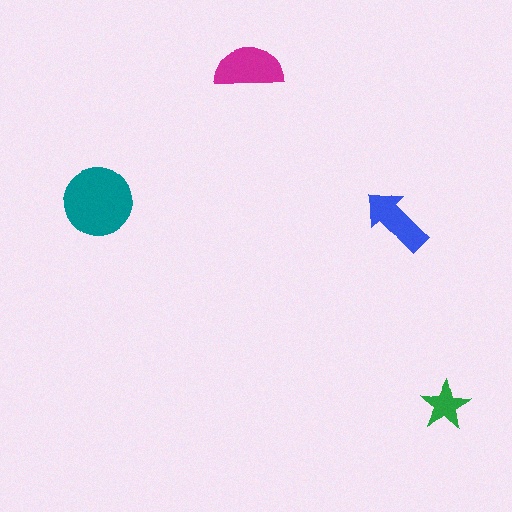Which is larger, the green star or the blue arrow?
The blue arrow.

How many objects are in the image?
There are 4 objects in the image.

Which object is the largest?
The teal circle.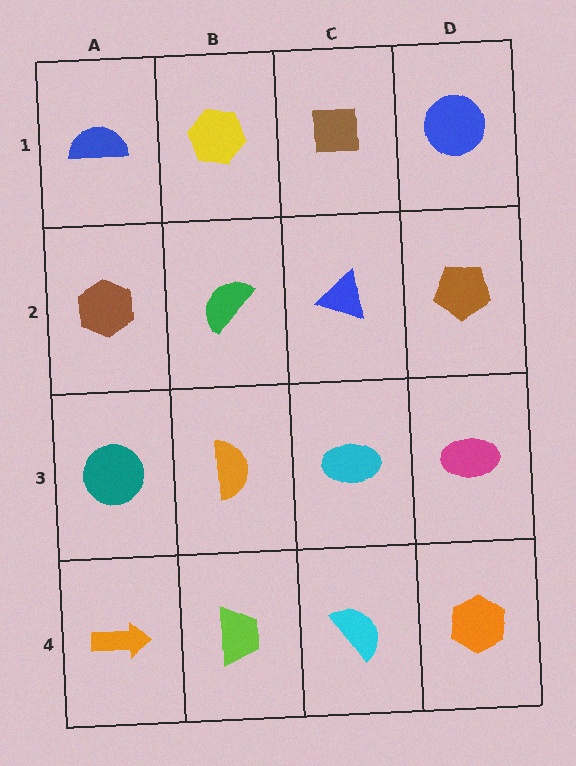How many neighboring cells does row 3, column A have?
3.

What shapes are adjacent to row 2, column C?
A brown square (row 1, column C), a cyan ellipse (row 3, column C), a green semicircle (row 2, column B), a brown pentagon (row 2, column D).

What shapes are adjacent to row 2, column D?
A blue circle (row 1, column D), a magenta ellipse (row 3, column D), a blue triangle (row 2, column C).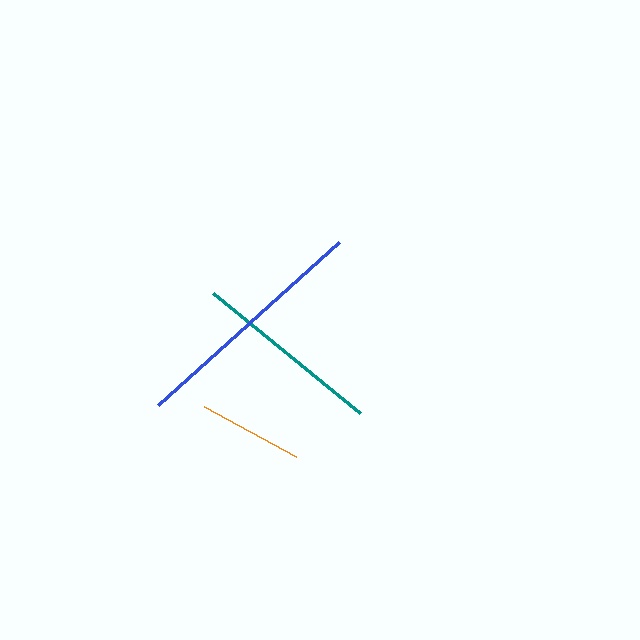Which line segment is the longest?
The blue line is the longest at approximately 244 pixels.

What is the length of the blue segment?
The blue segment is approximately 244 pixels long.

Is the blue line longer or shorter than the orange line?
The blue line is longer than the orange line.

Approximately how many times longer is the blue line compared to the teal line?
The blue line is approximately 1.3 times the length of the teal line.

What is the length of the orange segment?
The orange segment is approximately 104 pixels long.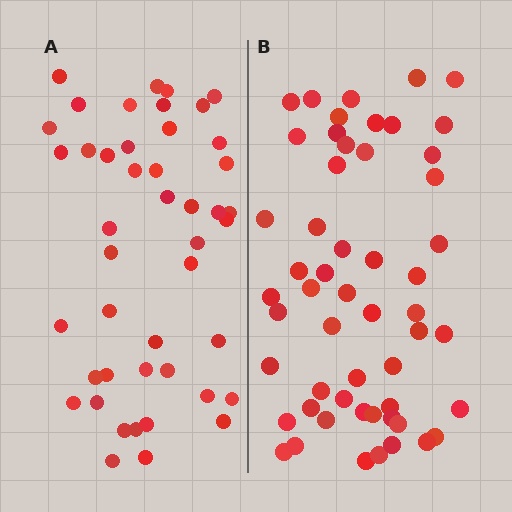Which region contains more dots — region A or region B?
Region B (the right region) has more dots.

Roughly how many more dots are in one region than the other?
Region B has roughly 8 or so more dots than region A.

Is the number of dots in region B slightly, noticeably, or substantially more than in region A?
Region B has only slightly more — the two regions are fairly close. The ratio is roughly 1.2 to 1.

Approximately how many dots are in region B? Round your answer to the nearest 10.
About 50 dots. (The exact count is 54, which rounds to 50.)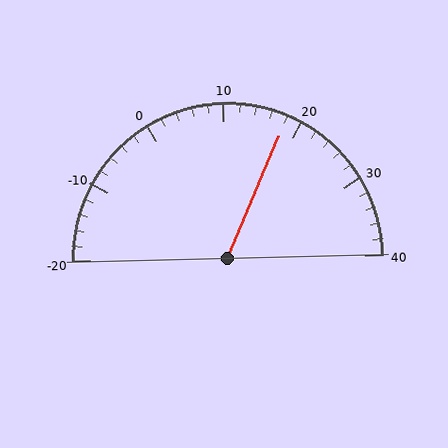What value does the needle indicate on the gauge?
The needle indicates approximately 18.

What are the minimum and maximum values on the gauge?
The gauge ranges from -20 to 40.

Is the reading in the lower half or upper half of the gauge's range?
The reading is in the upper half of the range (-20 to 40).